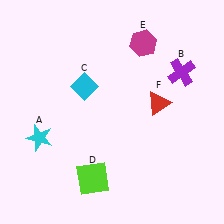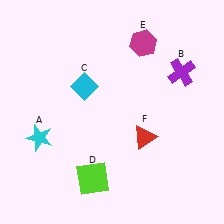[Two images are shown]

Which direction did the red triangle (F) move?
The red triangle (F) moved down.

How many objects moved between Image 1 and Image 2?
1 object moved between the two images.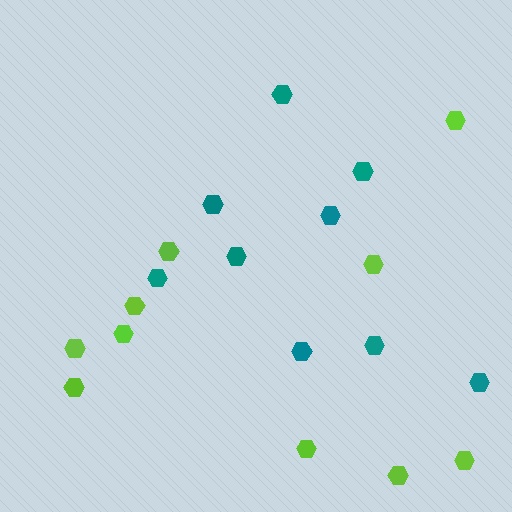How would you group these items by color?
There are 2 groups: one group of teal hexagons (9) and one group of lime hexagons (10).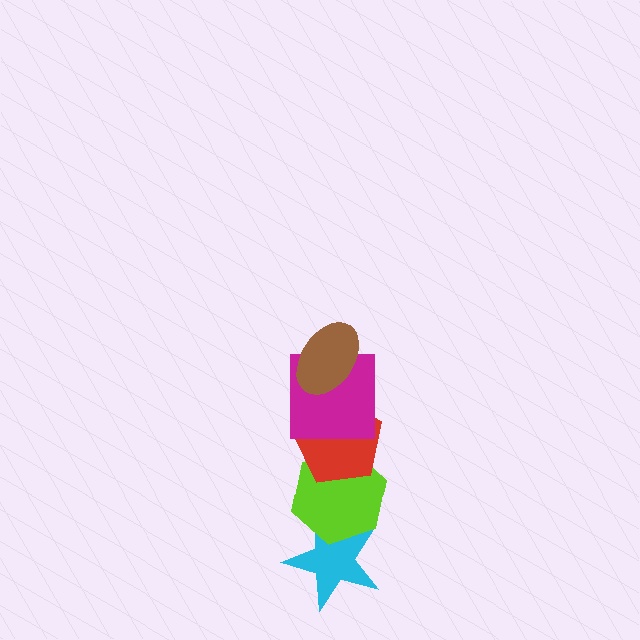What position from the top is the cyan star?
The cyan star is 5th from the top.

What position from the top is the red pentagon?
The red pentagon is 3rd from the top.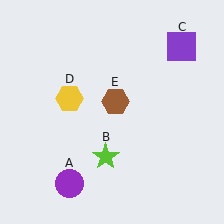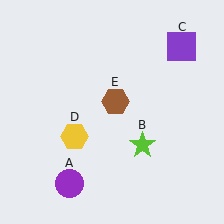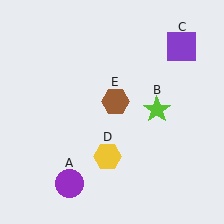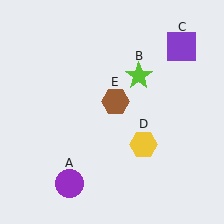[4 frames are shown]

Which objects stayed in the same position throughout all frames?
Purple circle (object A) and purple square (object C) and brown hexagon (object E) remained stationary.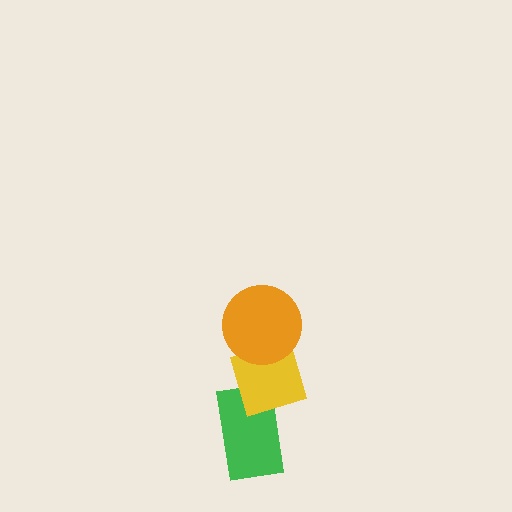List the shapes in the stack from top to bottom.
From top to bottom: the orange circle, the yellow diamond, the green rectangle.